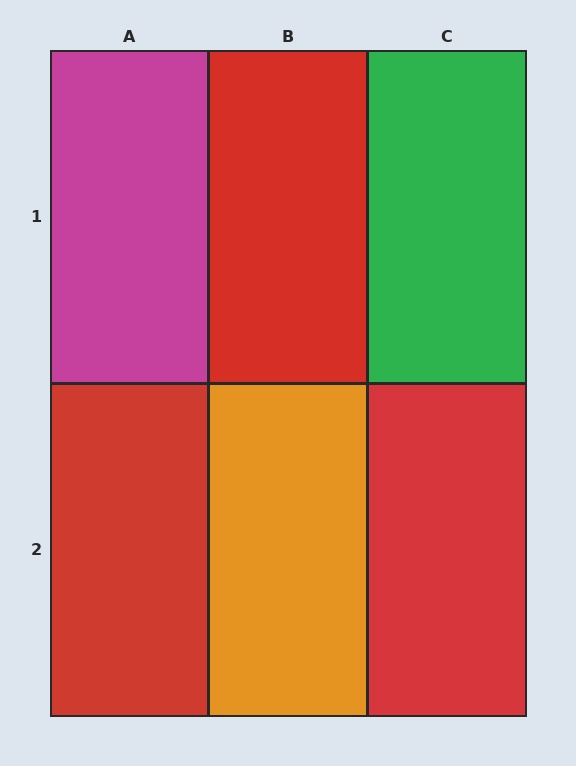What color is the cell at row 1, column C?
Green.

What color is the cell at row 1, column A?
Magenta.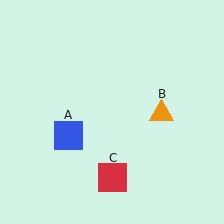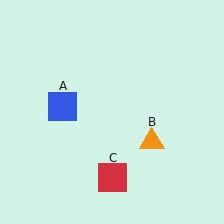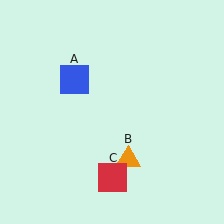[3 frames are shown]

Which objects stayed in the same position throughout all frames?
Red square (object C) remained stationary.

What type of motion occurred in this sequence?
The blue square (object A), orange triangle (object B) rotated clockwise around the center of the scene.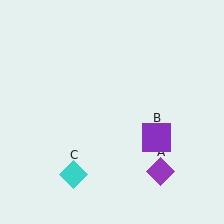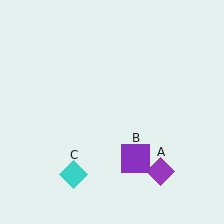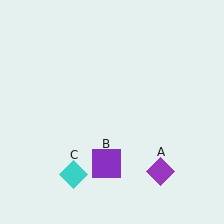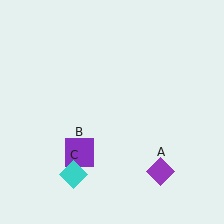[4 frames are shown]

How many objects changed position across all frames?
1 object changed position: purple square (object B).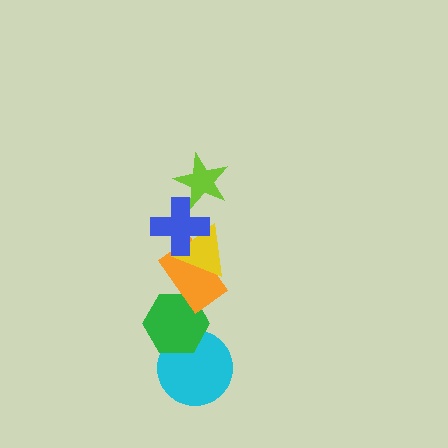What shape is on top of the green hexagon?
The orange rectangle is on top of the green hexagon.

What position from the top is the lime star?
The lime star is 1st from the top.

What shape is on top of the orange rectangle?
The yellow triangle is on top of the orange rectangle.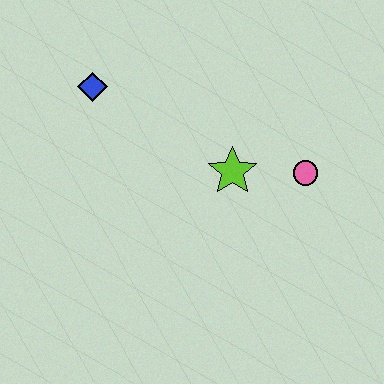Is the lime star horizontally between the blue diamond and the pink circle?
Yes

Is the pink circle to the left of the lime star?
No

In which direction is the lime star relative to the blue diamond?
The lime star is to the right of the blue diamond.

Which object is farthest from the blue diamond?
The pink circle is farthest from the blue diamond.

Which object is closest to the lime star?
The pink circle is closest to the lime star.